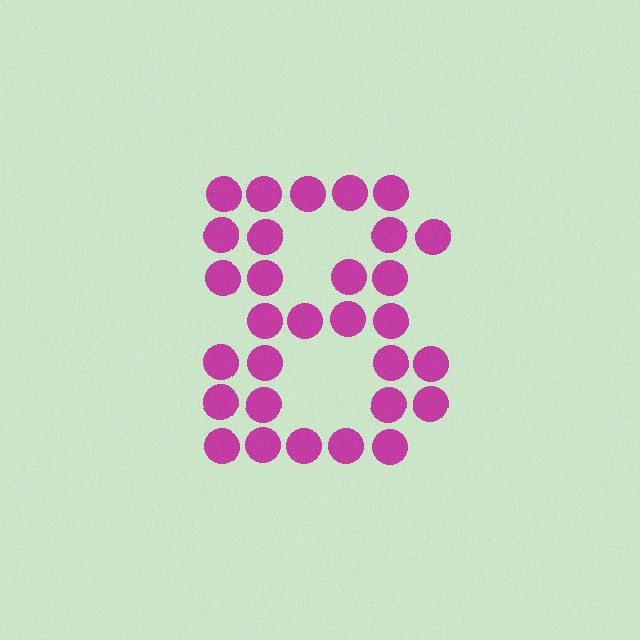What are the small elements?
The small elements are circles.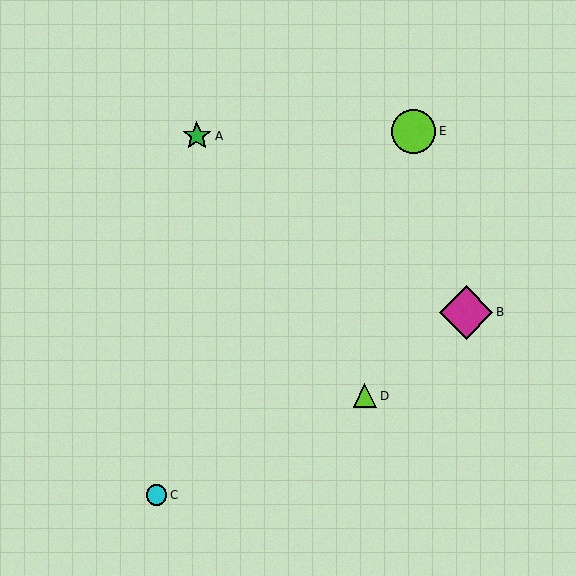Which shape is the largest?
The magenta diamond (labeled B) is the largest.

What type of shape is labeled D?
Shape D is a lime triangle.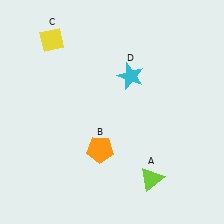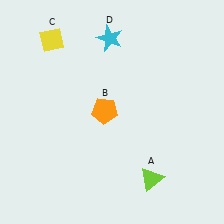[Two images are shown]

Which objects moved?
The objects that moved are: the orange pentagon (B), the cyan star (D).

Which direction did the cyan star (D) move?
The cyan star (D) moved up.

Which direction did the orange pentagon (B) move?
The orange pentagon (B) moved up.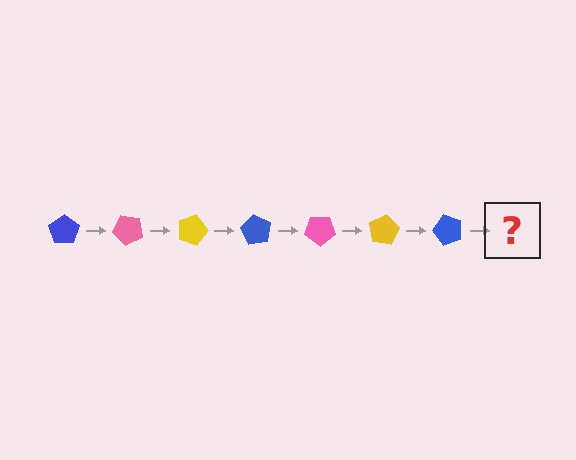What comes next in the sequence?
The next element should be a pink pentagon, rotated 315 degrees from the start.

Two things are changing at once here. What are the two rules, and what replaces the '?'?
The two rules are that it rotates 45 degrees each step and the color cycles through blue, pink, and yellow. The '?' should be a pink pentagon, rotated 315 degrees from the start.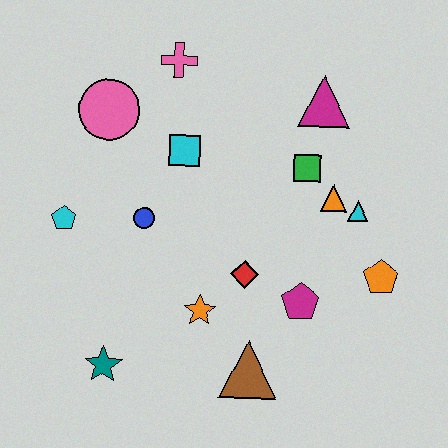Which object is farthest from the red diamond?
The pink cross is farthest from the red diamond.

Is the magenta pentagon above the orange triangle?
No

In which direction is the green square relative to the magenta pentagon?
The green square is above the magenta pentagon.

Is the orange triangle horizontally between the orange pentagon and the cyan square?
Yes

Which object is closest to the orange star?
The red diamond is closest to the orange star.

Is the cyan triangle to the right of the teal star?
Yes